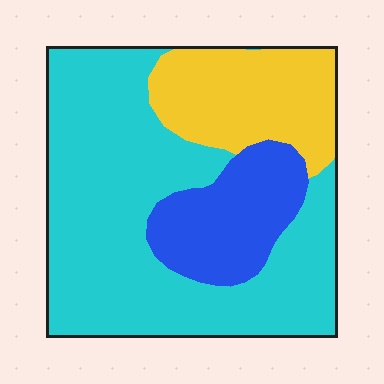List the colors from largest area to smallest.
From largest to smallest: cyan, yellow, blue.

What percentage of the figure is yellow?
Yellow covers around 20% of the figure.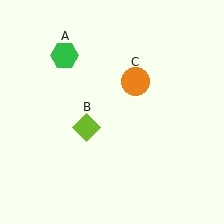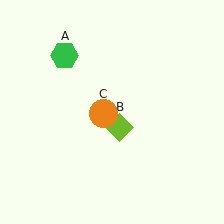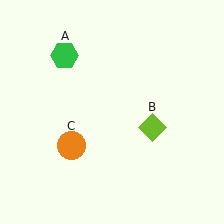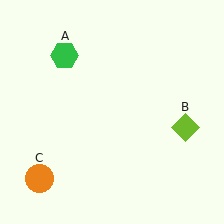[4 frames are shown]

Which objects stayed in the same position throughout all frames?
Green hexagon (object A) remained stationary.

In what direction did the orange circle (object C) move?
The orange circle (object C) moved down and to the left.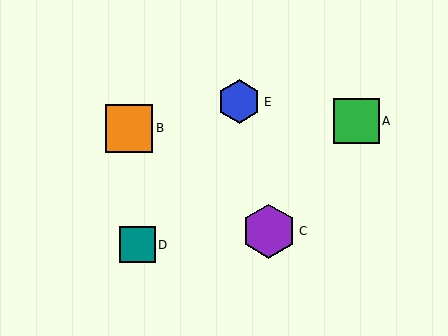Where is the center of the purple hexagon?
The center of the purple hexagon is at (269, 231).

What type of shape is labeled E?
Shape E is a blue hexagon.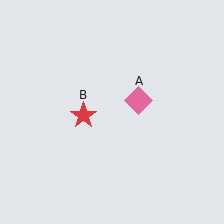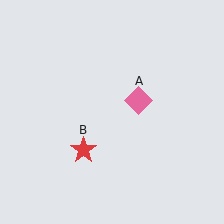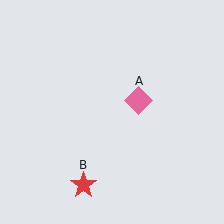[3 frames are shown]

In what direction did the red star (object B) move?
The red star (object B) moved down.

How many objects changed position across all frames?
1 object changed position: red star (object B).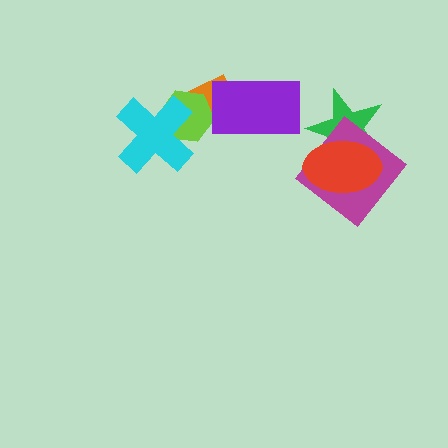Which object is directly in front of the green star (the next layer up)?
The magenta diamond is directly in front of the green star.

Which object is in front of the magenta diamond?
The red ellipse is in front of the magenta diamond.